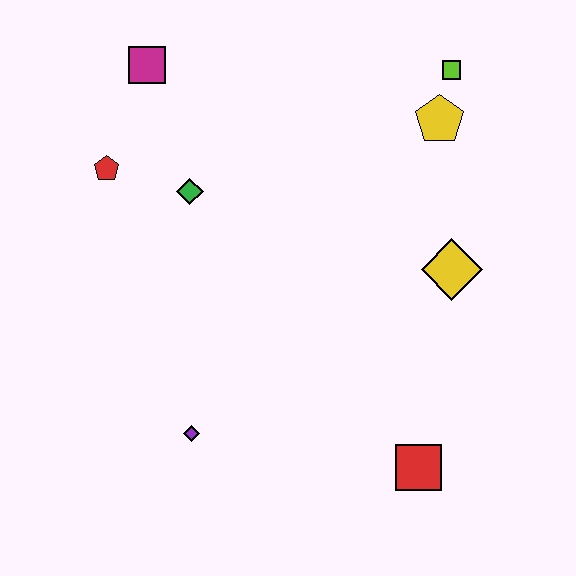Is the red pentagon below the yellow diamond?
No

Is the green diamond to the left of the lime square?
Yes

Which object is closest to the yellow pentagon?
The lime square is closest to the yellow pentagon.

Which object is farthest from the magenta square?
The red square is farthest from the magenta square.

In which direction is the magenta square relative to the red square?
The magenta square is above the red square.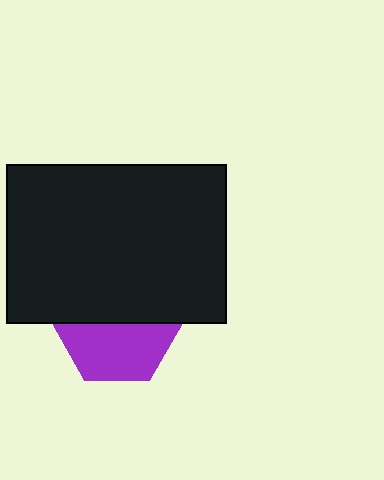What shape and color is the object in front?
The object in front is a black rectangle.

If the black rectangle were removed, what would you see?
You would see the complete purple hexagon.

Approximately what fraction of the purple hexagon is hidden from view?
Roughly 49% of the purple hexagon is hidden behind the black rectangle.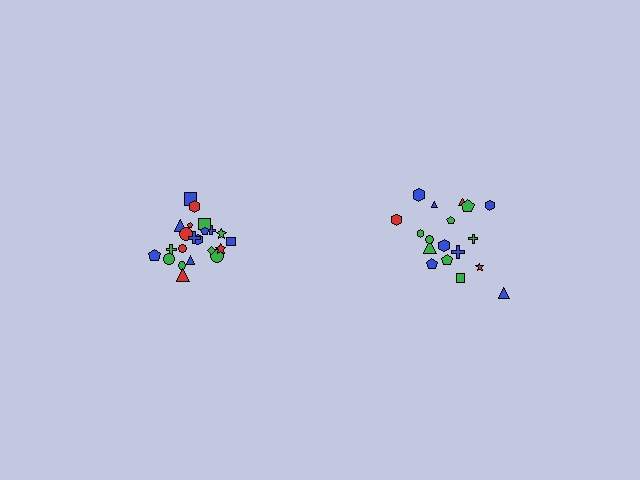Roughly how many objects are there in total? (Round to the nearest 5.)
Roughly 40 objects in total.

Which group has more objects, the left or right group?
The left group.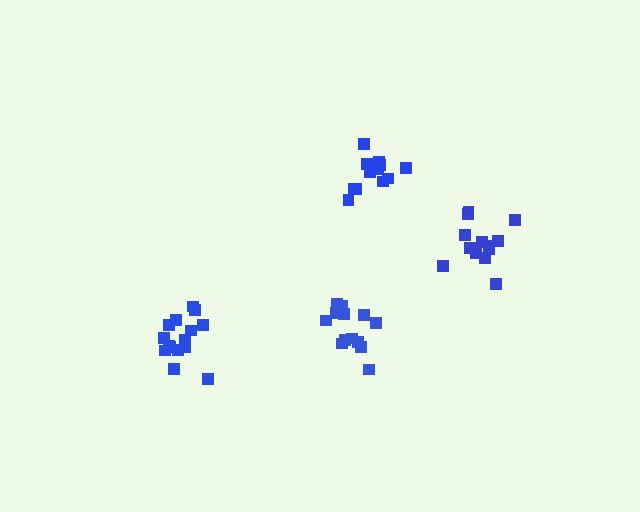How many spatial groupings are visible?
There are 4 spatial groupings.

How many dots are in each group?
Group 1: 12 dots, Group 2: 13 dots, Group 3: 15 dots, Group 4: 13 dots (53 total).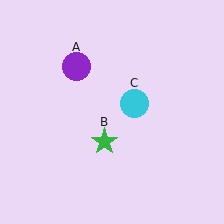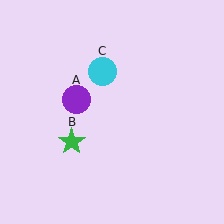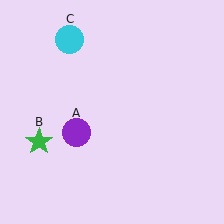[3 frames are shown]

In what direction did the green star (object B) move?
The green star (object B) moved left.